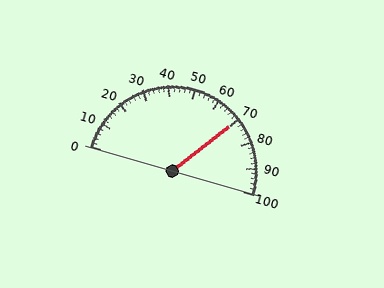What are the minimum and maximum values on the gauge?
The gauge ranges from 0 to 100.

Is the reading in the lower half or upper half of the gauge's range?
The reading is in the upper half of the range (0 to 100).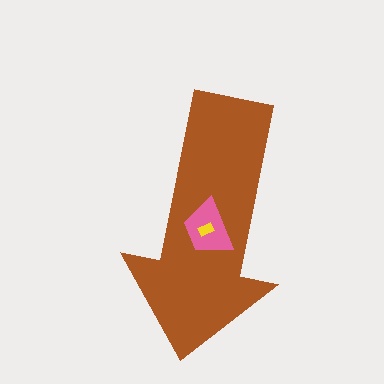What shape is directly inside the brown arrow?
The pink trapezoid.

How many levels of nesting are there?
3.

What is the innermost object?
The yellow rectangle.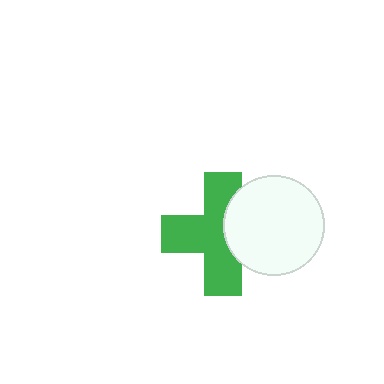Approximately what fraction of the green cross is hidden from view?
Roughly 33% of the green cross is hidden behind the white circle.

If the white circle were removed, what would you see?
You would see the complete green cross.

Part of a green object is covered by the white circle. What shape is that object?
It is a cross.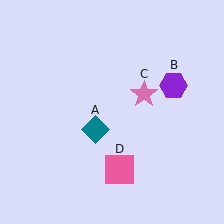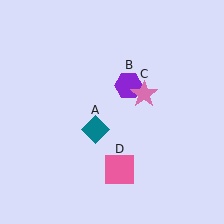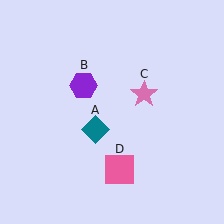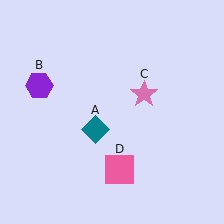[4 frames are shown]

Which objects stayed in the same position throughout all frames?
Teal diamond (object A) and pink star (object C) and pink square (object D) remained stationary.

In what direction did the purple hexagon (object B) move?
The purple hexagon (object B) moved left.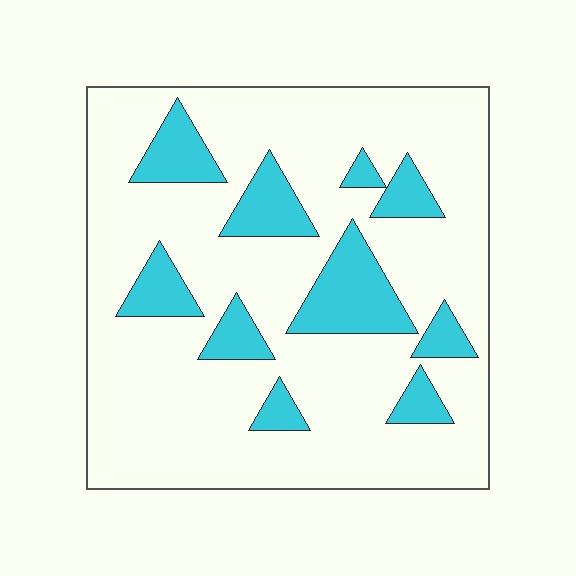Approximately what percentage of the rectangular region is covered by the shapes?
Approximately 20%.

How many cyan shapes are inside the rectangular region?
10.